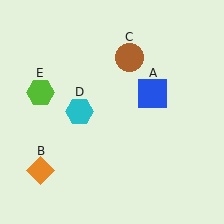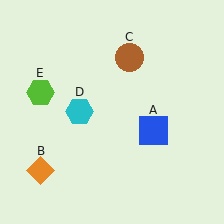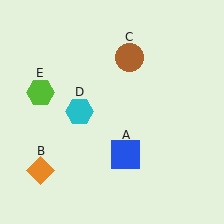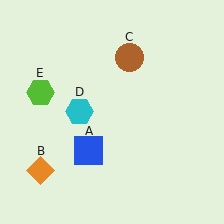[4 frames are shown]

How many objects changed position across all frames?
1 object changed position: blue square (object A).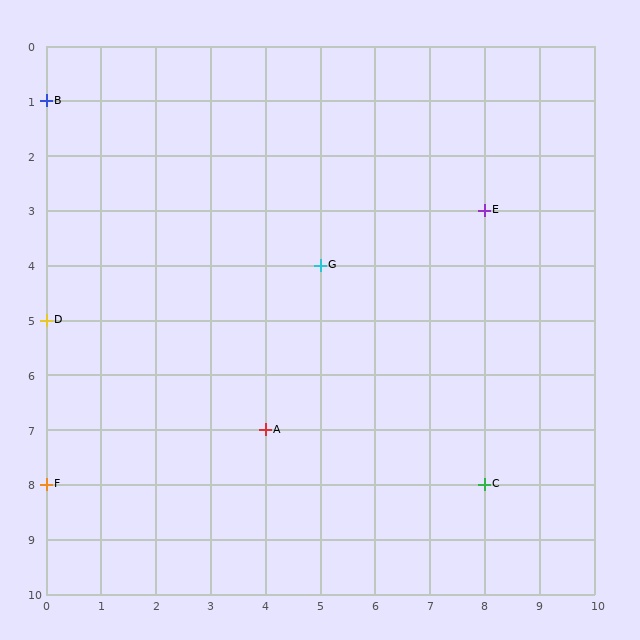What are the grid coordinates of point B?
Point B is at grid coordinates (0, 1).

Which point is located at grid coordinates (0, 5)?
Point D is at (0, 5).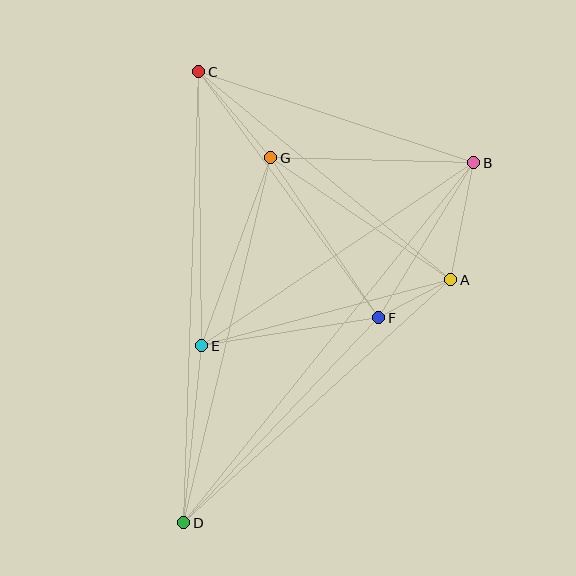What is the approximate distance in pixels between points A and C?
The distance between A and C is approximately 327 pixels.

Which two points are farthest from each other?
Points B and D are farthest from each other.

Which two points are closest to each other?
Points A and F are closest to each other.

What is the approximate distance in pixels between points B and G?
The distance between B and G is approximately 203 pixels.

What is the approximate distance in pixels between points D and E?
The distance between D and E is approximately 178 pixels.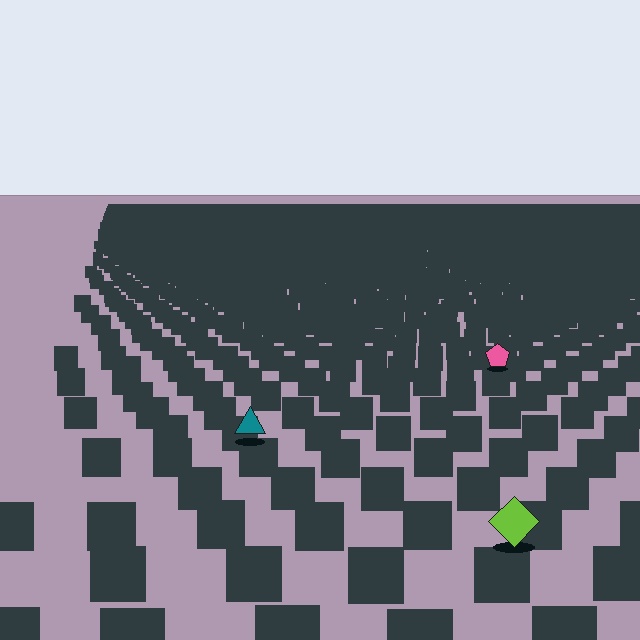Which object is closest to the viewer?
The lime diamond is closest. The texture marks near it are larger and more spread out.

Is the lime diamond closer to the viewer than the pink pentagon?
Yes. The lime diamond is closer — you can tell from the texture gradient: the ground texture is coarser near it.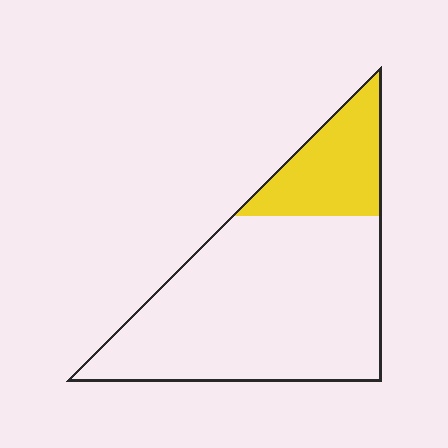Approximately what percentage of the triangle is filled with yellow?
Approximately 25%.